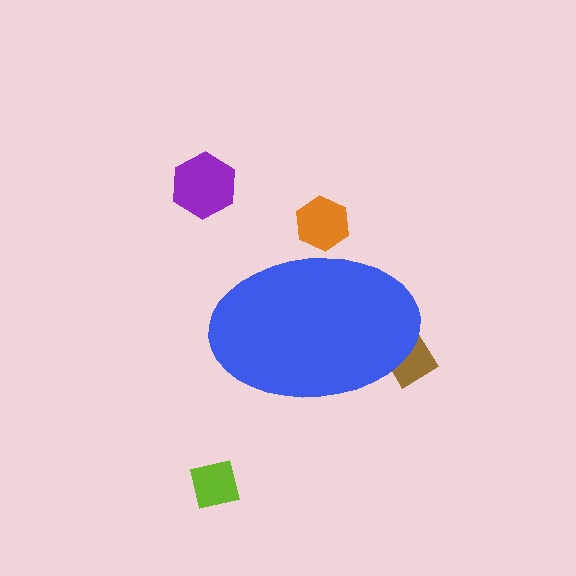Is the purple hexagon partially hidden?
No, the purple hexagon is fully visible.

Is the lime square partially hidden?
No, the lime square is fully visible.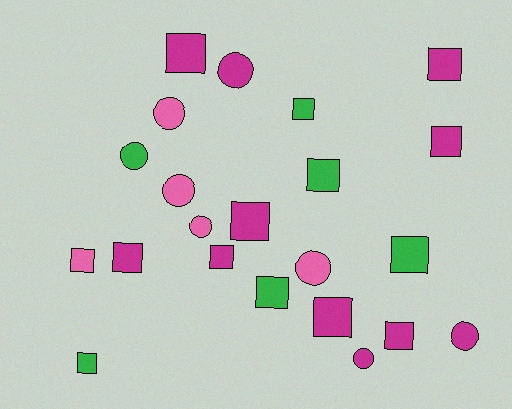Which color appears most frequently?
Magenta, with 11 objects.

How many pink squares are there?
There is 1 pink square.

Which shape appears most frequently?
Square, with 14 objects.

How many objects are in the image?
There are 22 objects.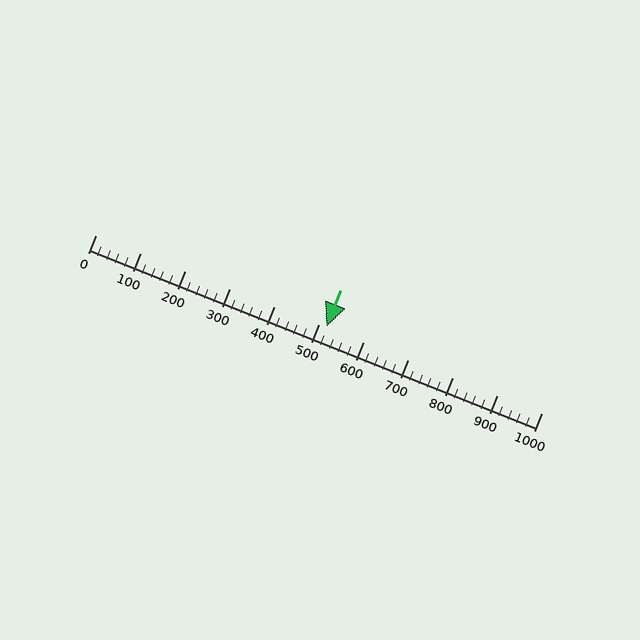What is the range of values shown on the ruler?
The ruler shows values from 0 to 1000.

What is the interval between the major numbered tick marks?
The major tick marks are spaced 100 units apart.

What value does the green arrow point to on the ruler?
The green arrow points to approximately 517.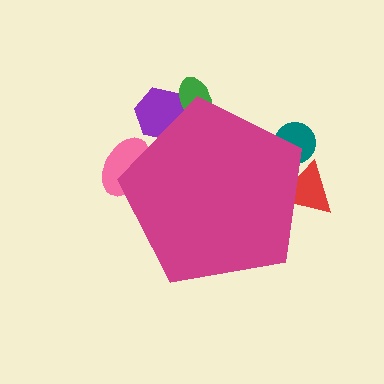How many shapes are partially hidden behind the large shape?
5 shapes are partially hidden.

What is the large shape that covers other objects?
A magenta pentagon.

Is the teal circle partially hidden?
Yes, the teal circle is partially hidden behind the magenta pentagon.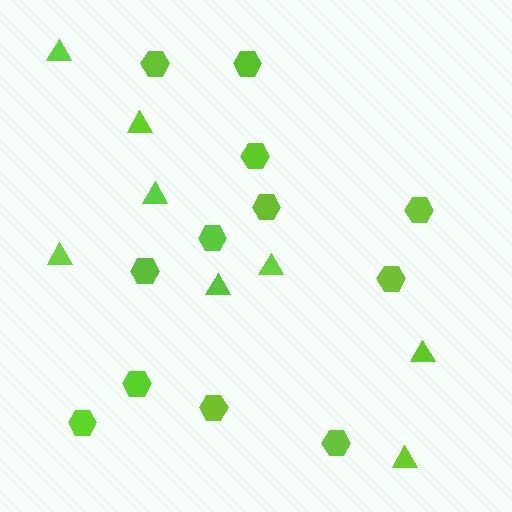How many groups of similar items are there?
There are 2 groups: one group of hexagons (12) and one group of triangles (8).